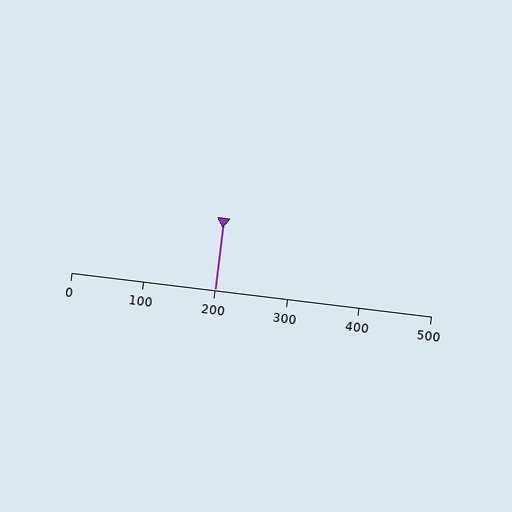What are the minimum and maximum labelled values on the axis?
The axis runs from 0 to 500.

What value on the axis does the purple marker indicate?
The marker indicates approximately 200.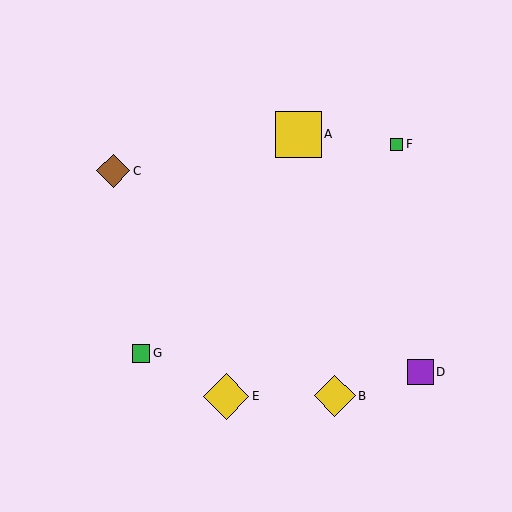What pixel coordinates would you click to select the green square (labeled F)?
Click at (396, 144) to select the green square F.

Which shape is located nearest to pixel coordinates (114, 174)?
The brown diamond (labeled C) at (113, 171) is nearest to that location.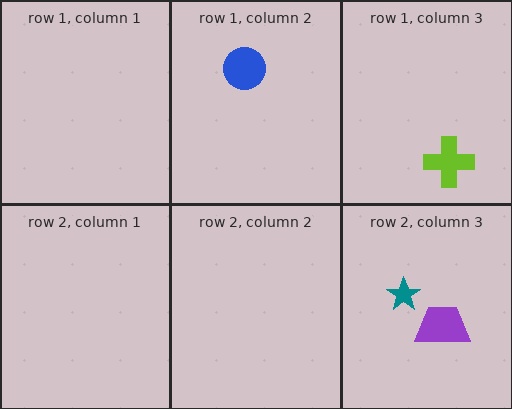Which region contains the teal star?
The row 2, column 3 region.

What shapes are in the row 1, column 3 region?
The lime cross.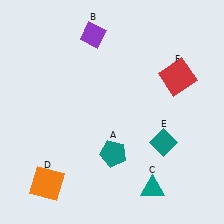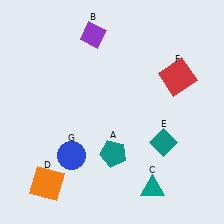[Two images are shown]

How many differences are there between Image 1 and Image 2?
There is 1 difference between the two images.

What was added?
A blue circle (G) was added in Image 2.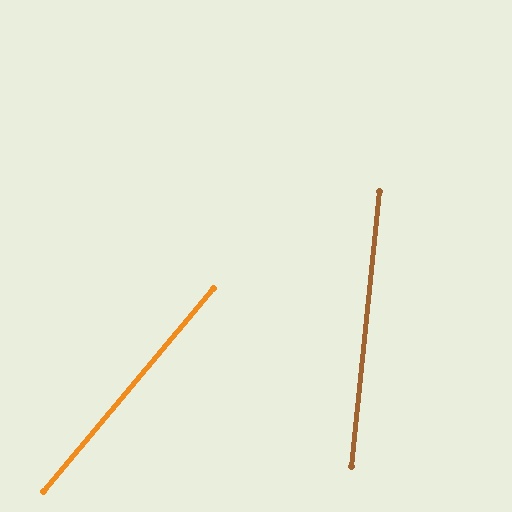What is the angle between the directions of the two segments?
Approximately 34 degrees.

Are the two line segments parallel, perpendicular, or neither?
Neither parallel nor perpendicular — they differ by about 34°.